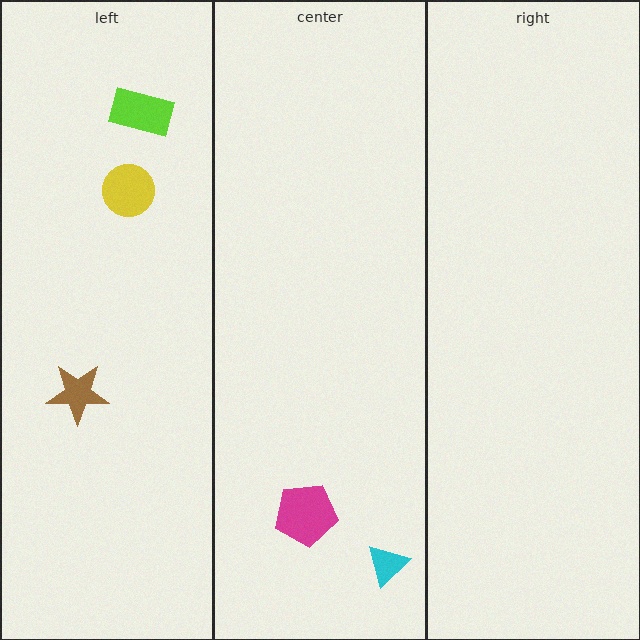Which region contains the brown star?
The left region.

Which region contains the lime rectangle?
The left region.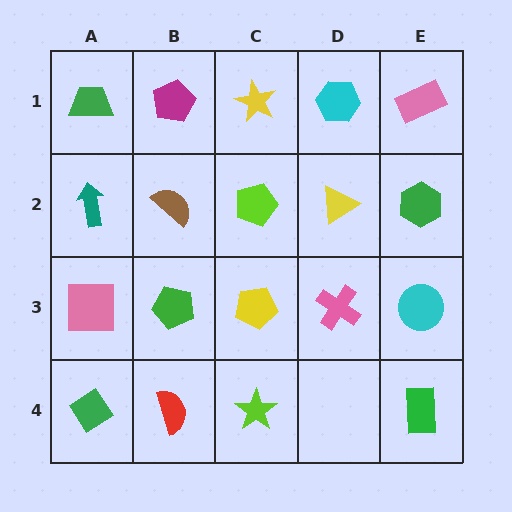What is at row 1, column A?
A green trapezoid.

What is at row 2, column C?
A lime pentagon.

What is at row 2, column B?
A brown semicircle.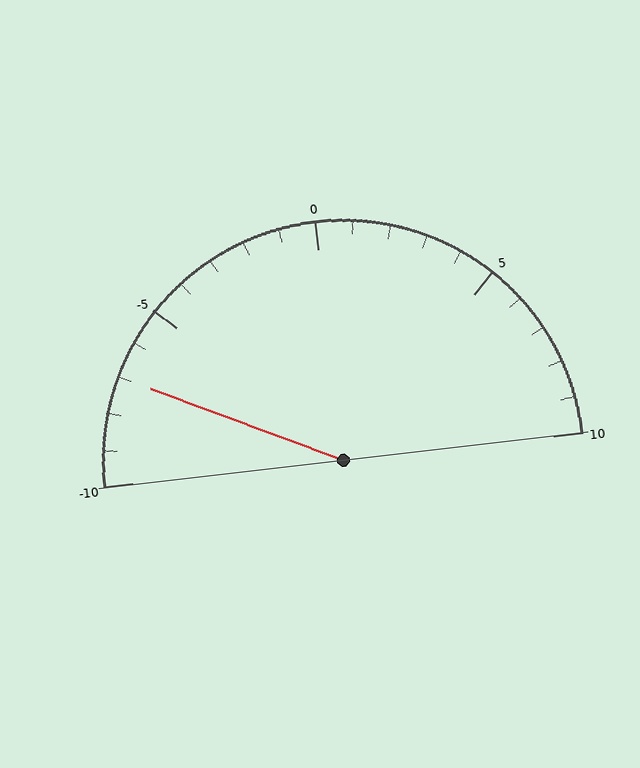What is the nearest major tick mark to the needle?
The nearest major tick mark is -5.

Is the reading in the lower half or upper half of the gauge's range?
The reading is in the lower half of the range (-10 to 10).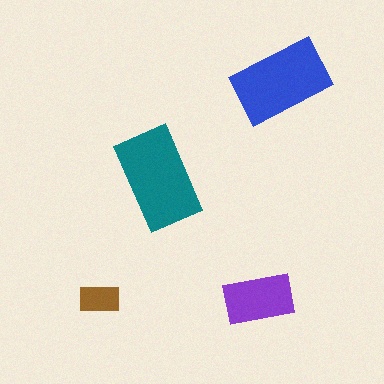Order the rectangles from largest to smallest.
the teal one, the blue one, the purple one, the brown one.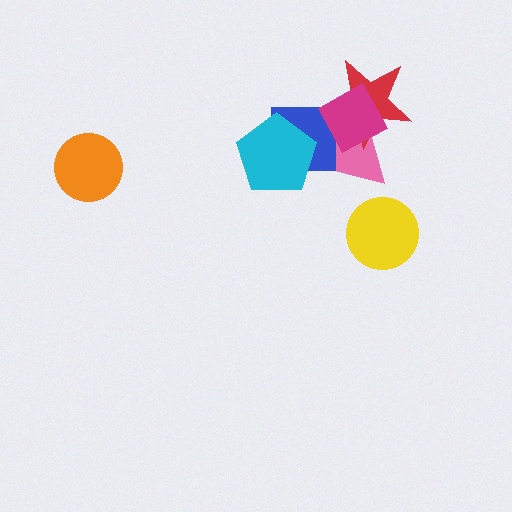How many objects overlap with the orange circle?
0 objects overlap with the orange circle.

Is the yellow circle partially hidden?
No, no other shape covers it.